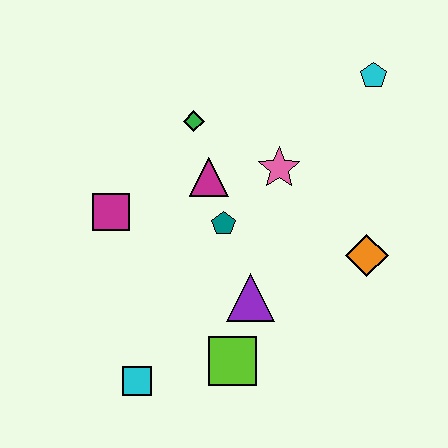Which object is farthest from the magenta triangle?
The cyan square is farthest from the magenta triangle.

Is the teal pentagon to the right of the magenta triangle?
Yes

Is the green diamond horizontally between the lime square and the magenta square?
Yes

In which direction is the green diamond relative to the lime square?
The green diamond is above the lime square.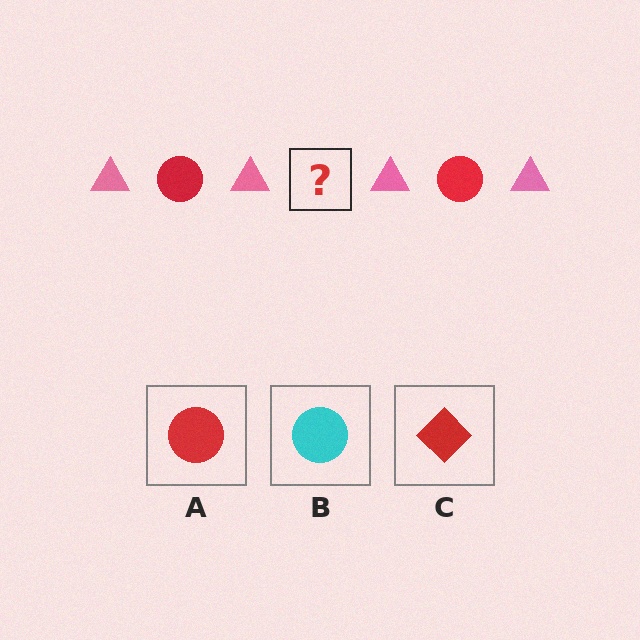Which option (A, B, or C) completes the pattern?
A.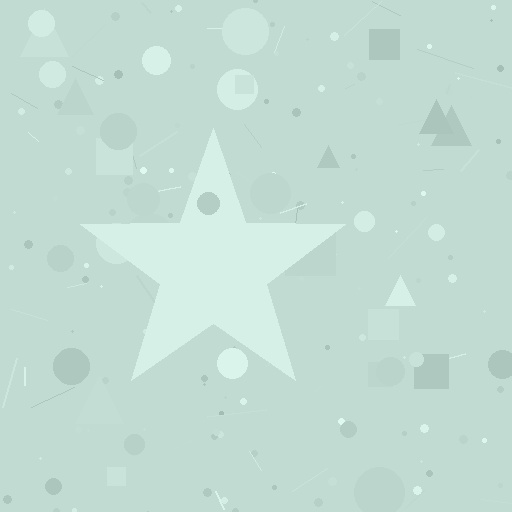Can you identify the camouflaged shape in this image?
The camouflaged shape is a star.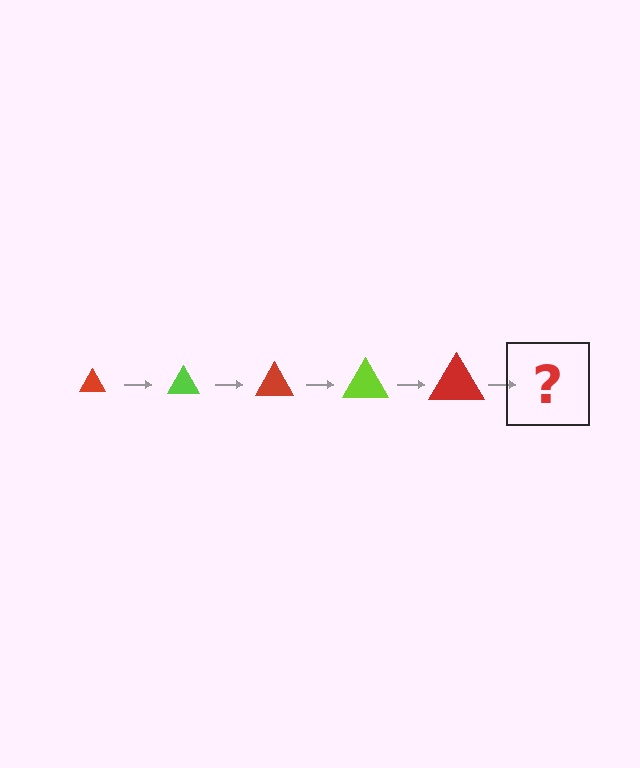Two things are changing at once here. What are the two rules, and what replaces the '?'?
The two rules are that the triangle grows larger each step and the color cycles through red and lime. The '?' should be a lime triangle, larger than the previous one.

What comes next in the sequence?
The next element should be a lime triangle, larger than the previous one.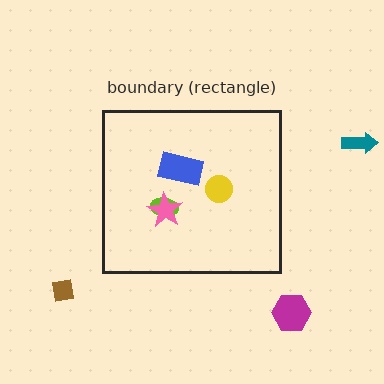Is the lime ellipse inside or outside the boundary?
Inside.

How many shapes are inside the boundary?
4 inside, 3 outside.